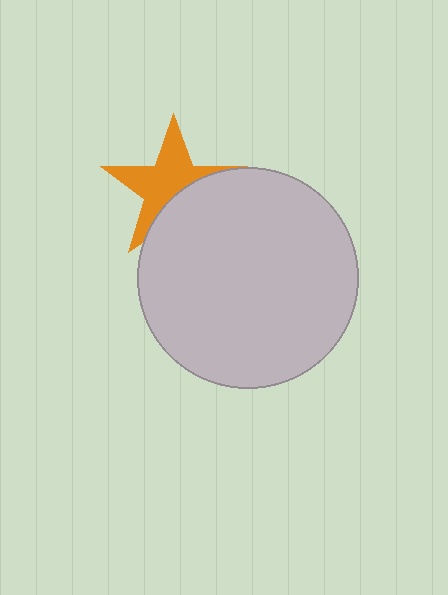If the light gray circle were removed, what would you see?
You would see the complete orange star.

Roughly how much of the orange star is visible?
About half of it is visible (roughly 60%).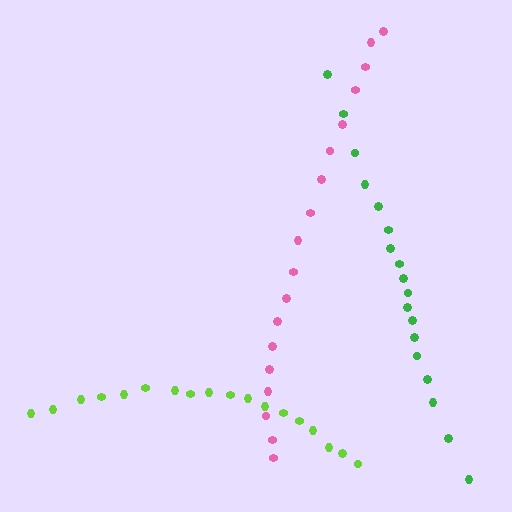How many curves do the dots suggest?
There are 3 distinct paths.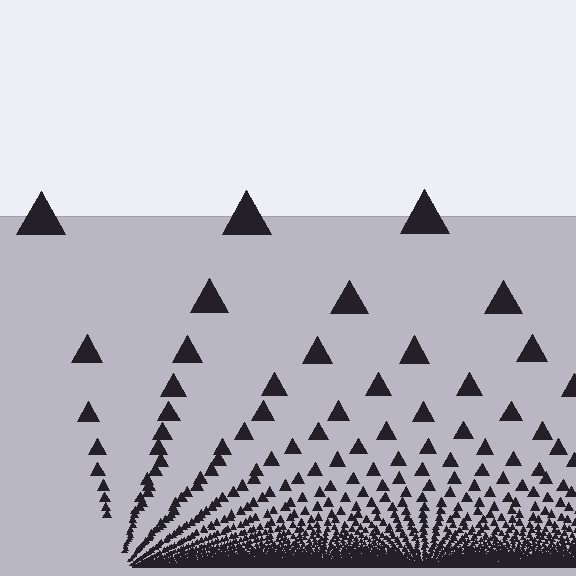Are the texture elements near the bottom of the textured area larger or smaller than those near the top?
Smaller. The gradient is inverted — elements near the bottom are smaller and denser.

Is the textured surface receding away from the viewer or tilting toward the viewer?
The surface appears to tilt toward the viewer. Texture elements get larger and sparser toward the top.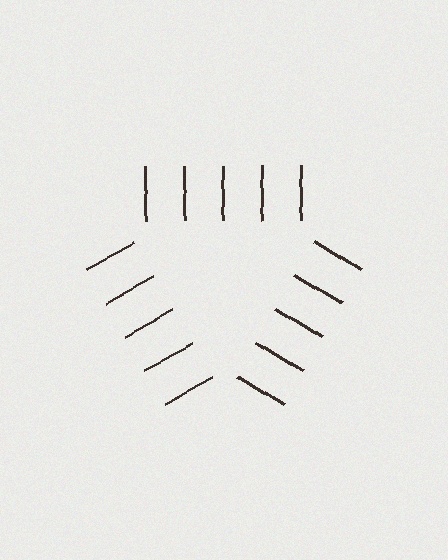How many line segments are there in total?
15 — 5 along each of the 3 edges.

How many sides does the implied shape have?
3 sides — the line-ends trace a triangle.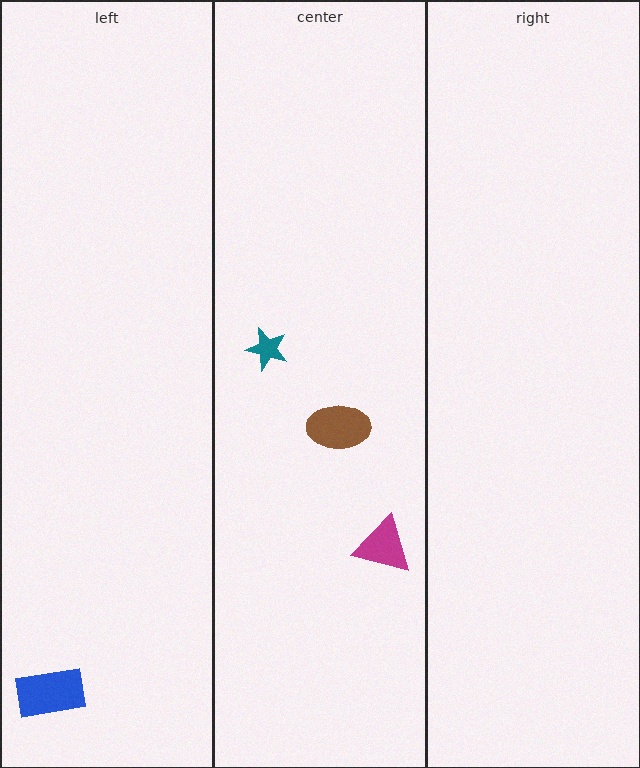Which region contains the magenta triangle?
The center region.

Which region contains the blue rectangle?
The left region.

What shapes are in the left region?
The blue rectangle.